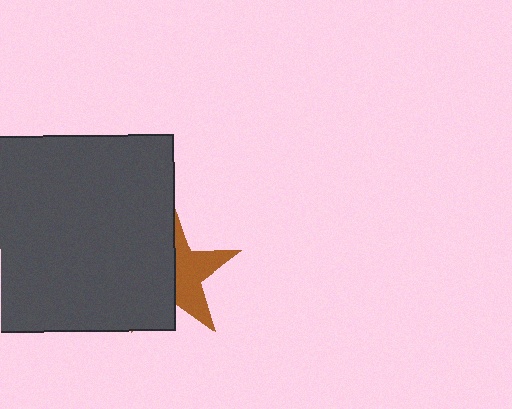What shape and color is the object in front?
The object in front is a dark gray rectangle.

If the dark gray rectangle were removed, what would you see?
You would see the complete brown star.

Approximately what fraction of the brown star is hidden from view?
Roughly 55% of the brown star is hidden behind the dark gray rectangle.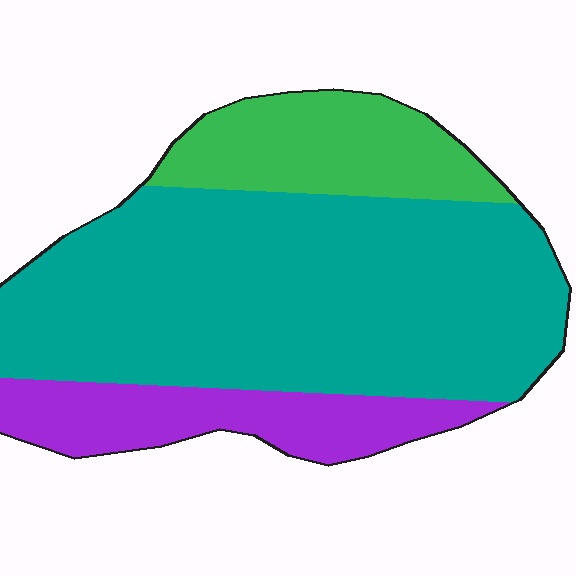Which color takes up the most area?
Teal, at roughly 65%.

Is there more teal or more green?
Teal.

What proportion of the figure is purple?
Purple covers 17% of the figure.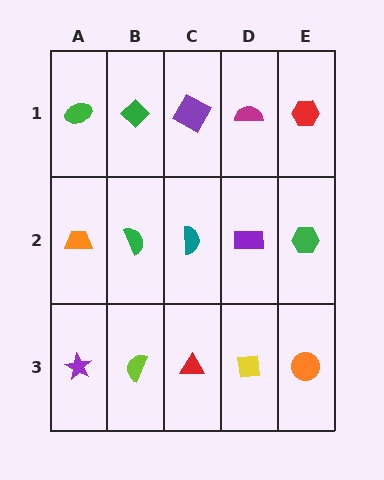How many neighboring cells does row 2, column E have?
3.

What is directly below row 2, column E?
An orange circle.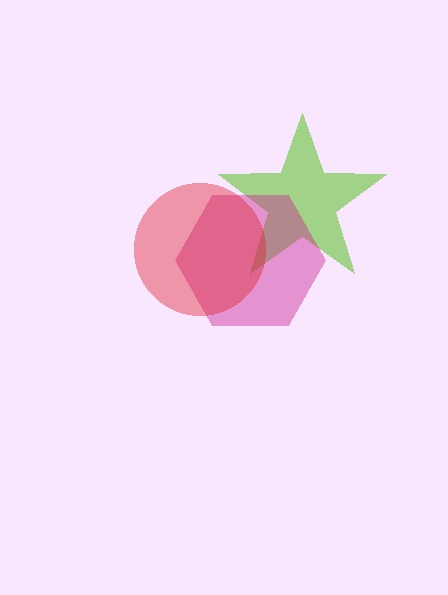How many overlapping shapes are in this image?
There are 3 overlapping shapes in the image.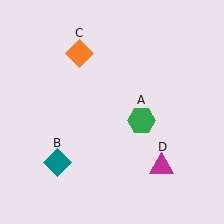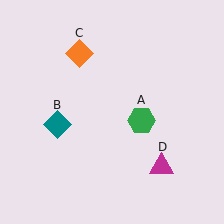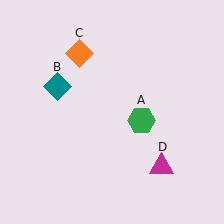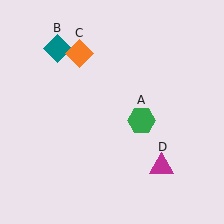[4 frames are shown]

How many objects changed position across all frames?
1 object changed position: teal diamond (object B).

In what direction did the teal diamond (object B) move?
The teal diamond (object B) moved up.